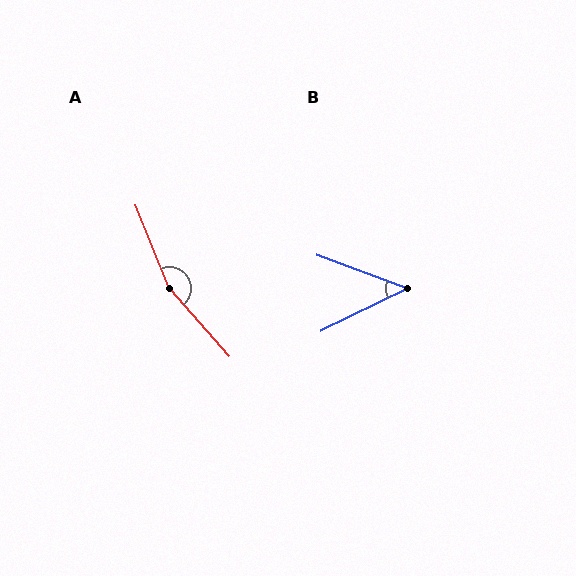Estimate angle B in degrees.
Approximately 47 degrees.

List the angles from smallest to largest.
B (47°), A (160°).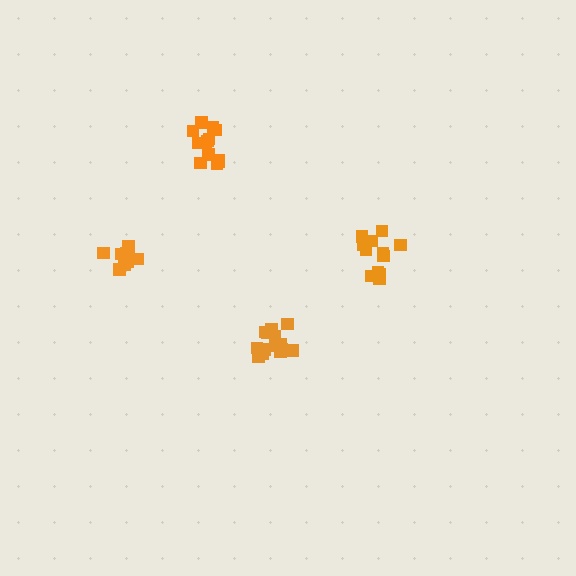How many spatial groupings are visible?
There are 4 spatial groupings.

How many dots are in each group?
Group 1: 8 dots, Group 2: 13 dots, Group 3: 12 dots, Group 4: 14 dots (47 total).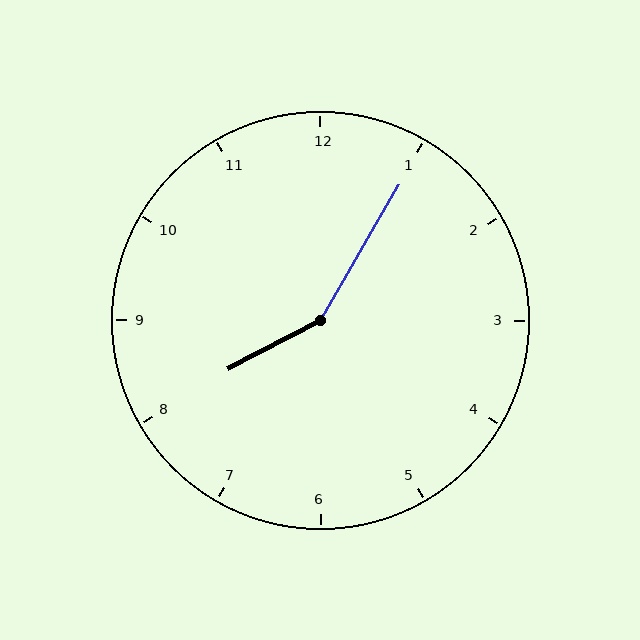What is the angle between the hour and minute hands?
Approximately 148 degrees.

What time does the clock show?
8:05.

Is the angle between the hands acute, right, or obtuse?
It is obtuse.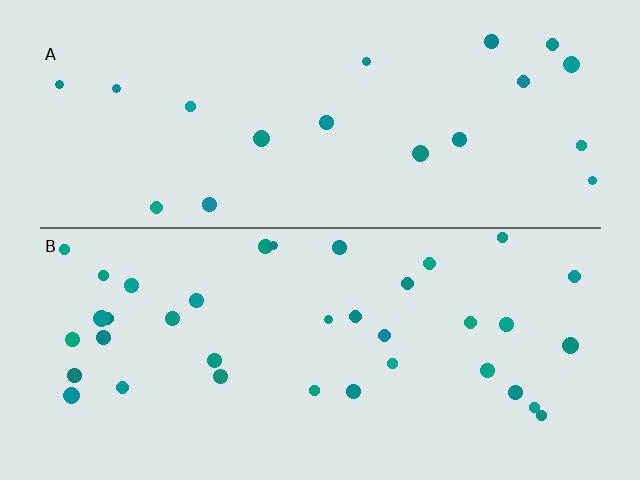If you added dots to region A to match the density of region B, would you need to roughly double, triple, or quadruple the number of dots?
Approximately double.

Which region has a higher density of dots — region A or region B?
B (the bottom).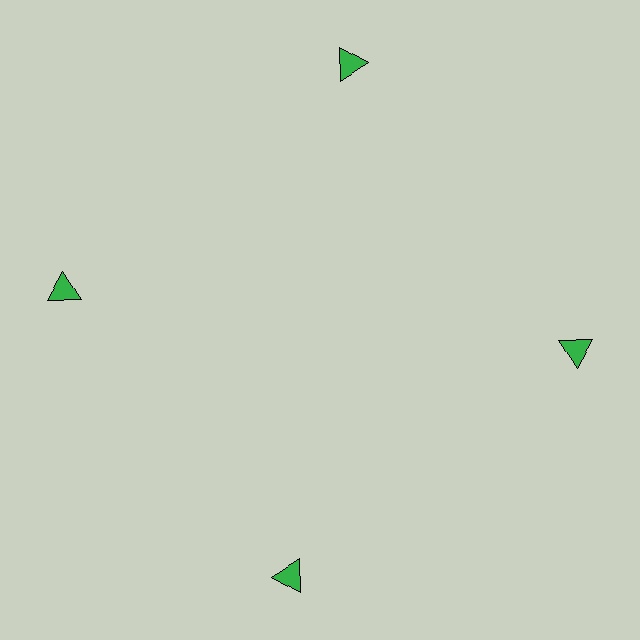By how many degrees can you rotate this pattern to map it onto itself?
The pattern maps onto itself every 90 degrees of rotation.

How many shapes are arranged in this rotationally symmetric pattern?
There are 4 shapes, arranged in 4 groups of 1.